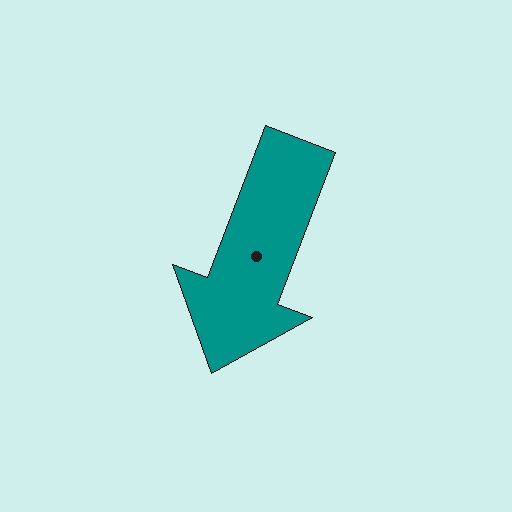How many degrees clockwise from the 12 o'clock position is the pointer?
Approximately 201 degrees.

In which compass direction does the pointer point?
South.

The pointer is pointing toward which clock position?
Roughly 7 o'clock.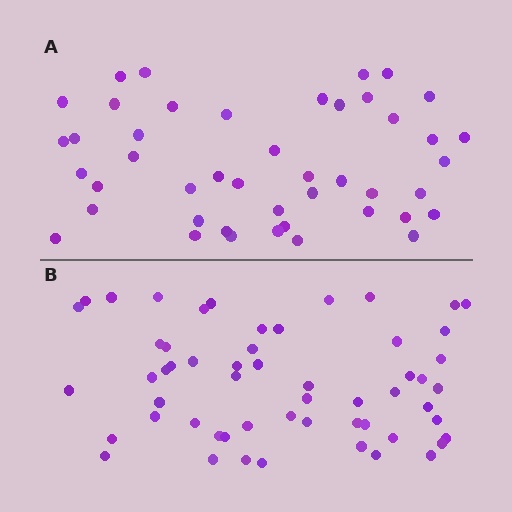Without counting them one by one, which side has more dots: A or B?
Region B (the bottom region) has more dots.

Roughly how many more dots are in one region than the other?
Region B has roughly 12 or so more dots than region A.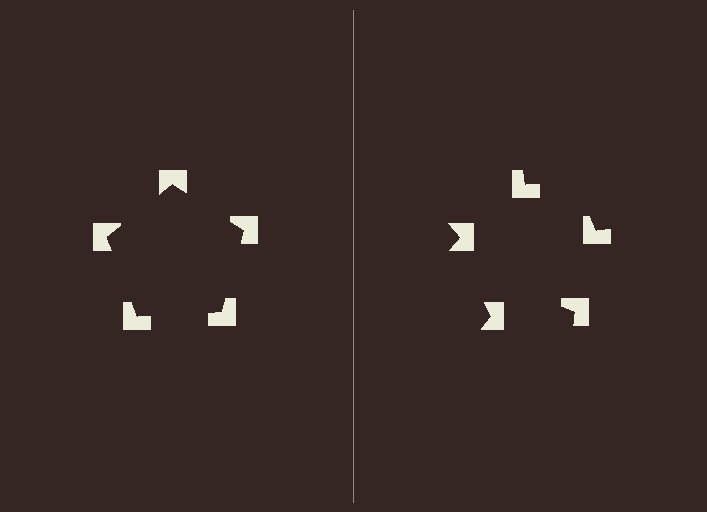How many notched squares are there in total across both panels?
10 — 5 on each side.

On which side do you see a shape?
An illusory pentagon appears on the left side. On the right side the wedge cuts are rotated, so no coherent shape forms.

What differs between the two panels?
The notched squares are positioned identically on both sides; only the wedge orientations differ. On the left they align to a pentagon; on the right they are misaligned.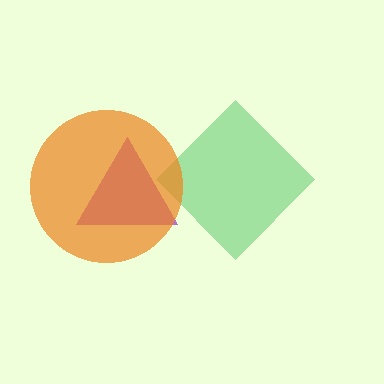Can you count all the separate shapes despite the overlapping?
Yes, there are 3 separate shapes.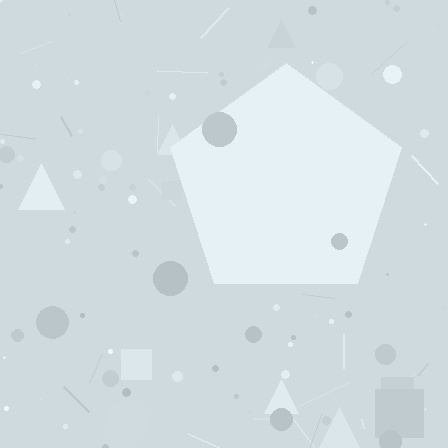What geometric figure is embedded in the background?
A pentagon is embedded in the background.